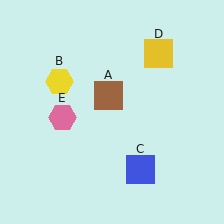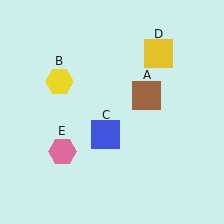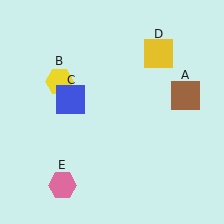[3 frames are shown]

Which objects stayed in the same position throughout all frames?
Yellow hexagon (object B) and yellow square (object D) remained stationary.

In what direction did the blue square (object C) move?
The blue square (object C) moved up and to the left.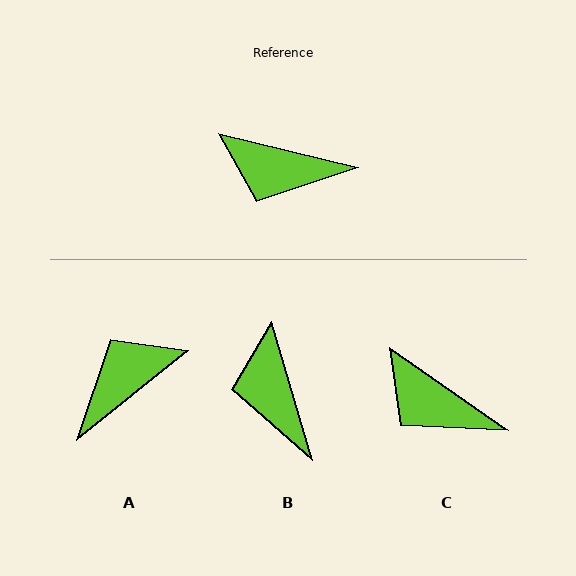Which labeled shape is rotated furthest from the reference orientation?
A, about 127 degrees away.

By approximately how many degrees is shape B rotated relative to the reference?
Approximately 60 degrees clockwise.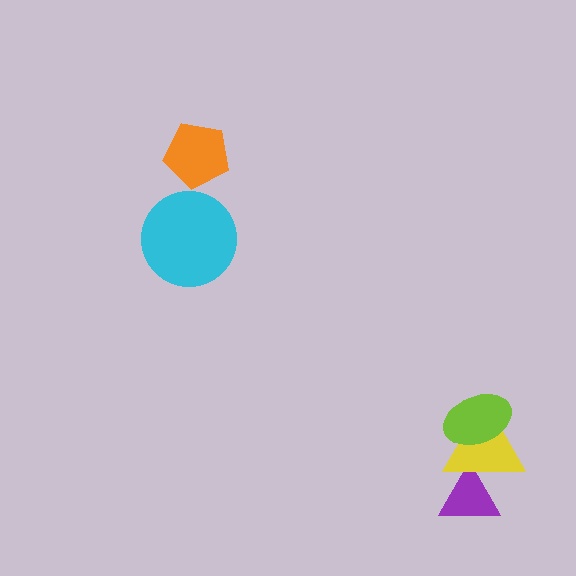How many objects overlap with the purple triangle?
1 object overlaps with the purple triangle.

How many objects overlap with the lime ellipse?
1 object overlaps with the lime ellipse.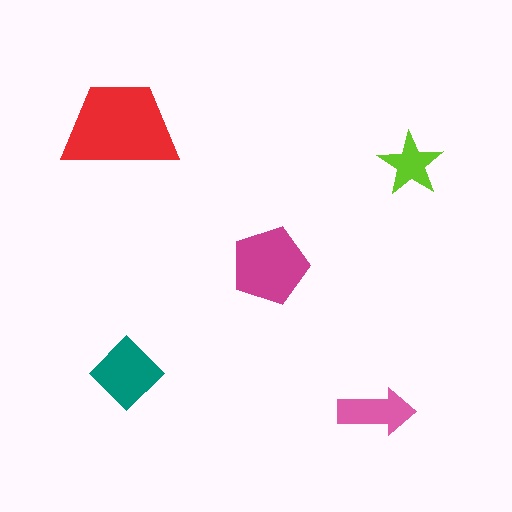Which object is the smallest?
The lime star.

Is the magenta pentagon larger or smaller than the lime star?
Larger.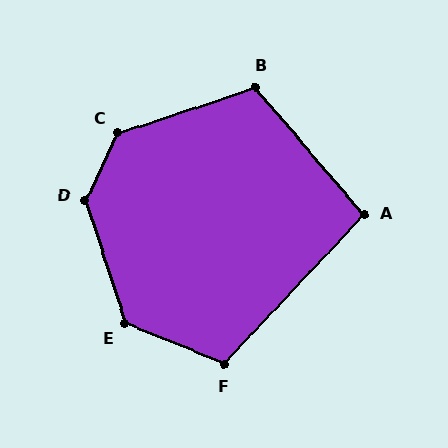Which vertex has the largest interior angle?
D, at approximately 137 degrees.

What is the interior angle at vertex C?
Approximately 133 degrees (obtuse).